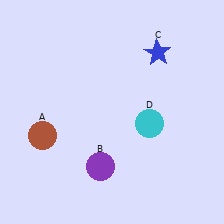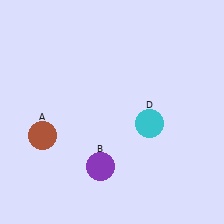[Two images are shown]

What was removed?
The blue star (C) was removed in Image 2.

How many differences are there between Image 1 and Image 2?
There is 1 difference between the two images.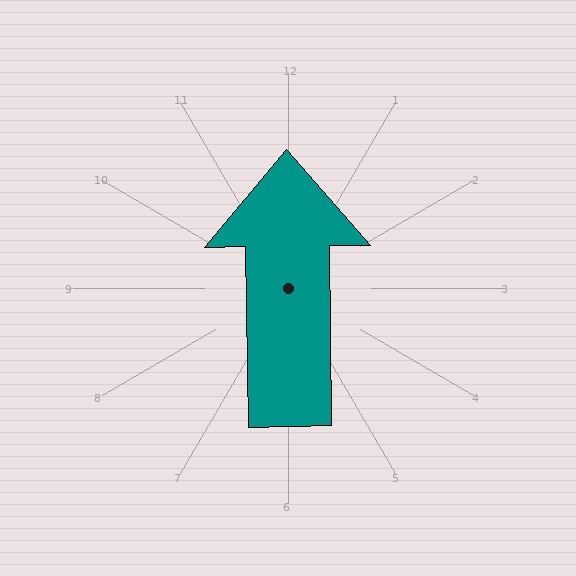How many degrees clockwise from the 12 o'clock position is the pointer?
Approximately 359 degrees.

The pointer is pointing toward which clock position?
Roughly 12 o'clock.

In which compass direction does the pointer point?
North.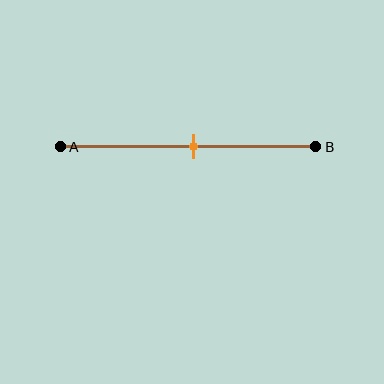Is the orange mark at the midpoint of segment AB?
Yes, the mark is approximately at the midpoint.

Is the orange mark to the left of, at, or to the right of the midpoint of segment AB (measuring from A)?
The orange mark is approximately at the midpoint of segment AB.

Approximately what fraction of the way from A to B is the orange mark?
The orange mark is approximately 50% of the way from A to B.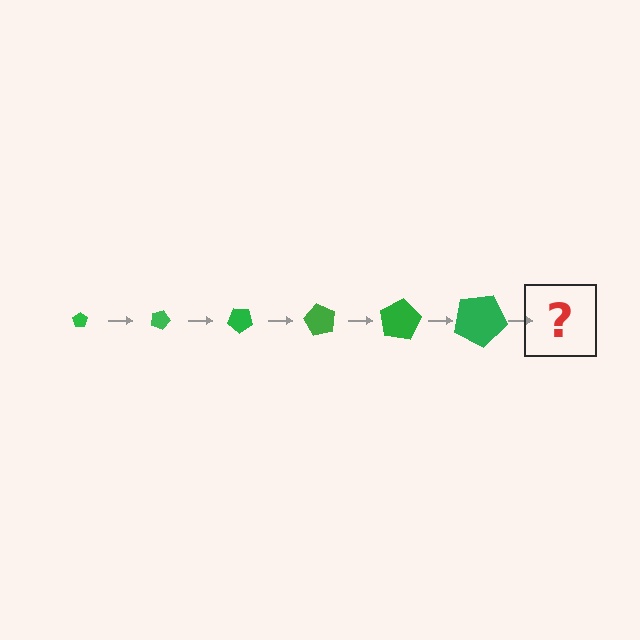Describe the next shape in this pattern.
It should be a pentagon, larger than the previous one and rotated 120 degrees from the start.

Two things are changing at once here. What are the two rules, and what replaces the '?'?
The two rules are that the pentagon grows larger each step and it rotates 20 degrees each step. The '?' should be a pentagon, larger than the previous one and rotated 120 degrees from the start.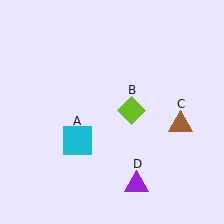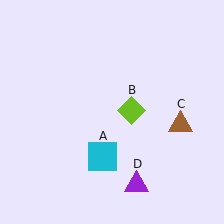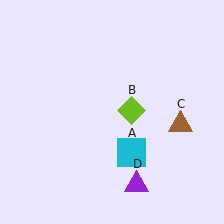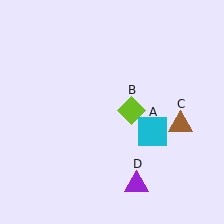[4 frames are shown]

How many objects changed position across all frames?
1 object changed position: cyan square (object A).